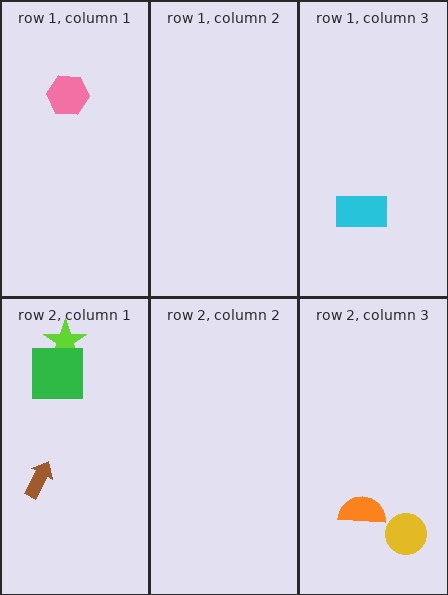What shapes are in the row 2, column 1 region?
The lime star, the green square, the brown arrow.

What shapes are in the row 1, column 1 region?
The pink hexagon.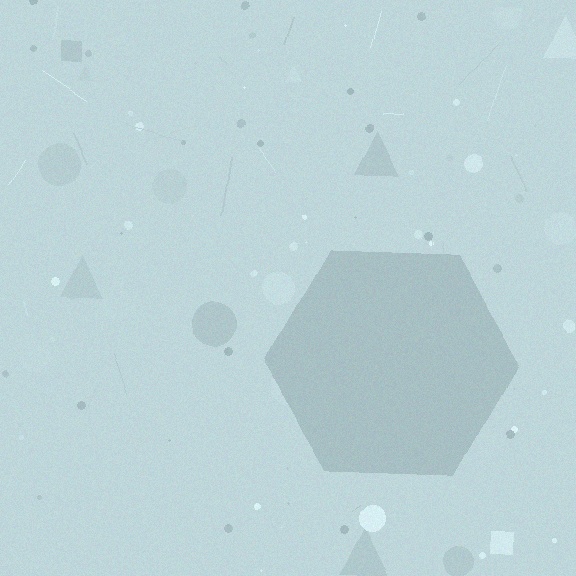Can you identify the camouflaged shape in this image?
The camouflaged shape is a hexagon.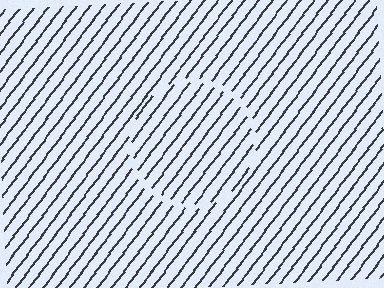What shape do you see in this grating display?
An illusory circle. The interior of the shape contains the same grating, shifted by half a period — the contour is defined by the phase discontinuity where line-ends from the inner and outer gratings abut.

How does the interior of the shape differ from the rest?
The interior of the shape contains the same grating, shifted by half a period — the contour is defined by the phase discontinuity where line-ends from the inner and outer gratings abut.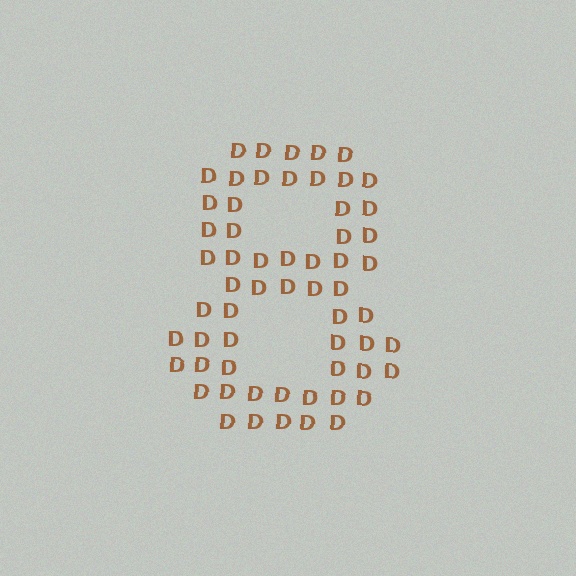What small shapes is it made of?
It is made of small letter D's.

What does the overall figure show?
The overall figure shows the digit 8.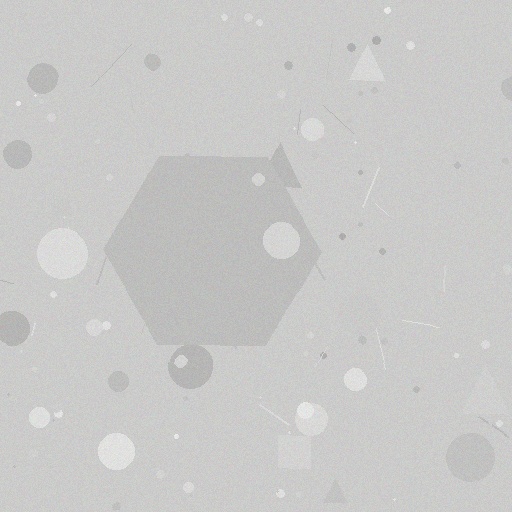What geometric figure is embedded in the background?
A hexagon is embedded in the background.